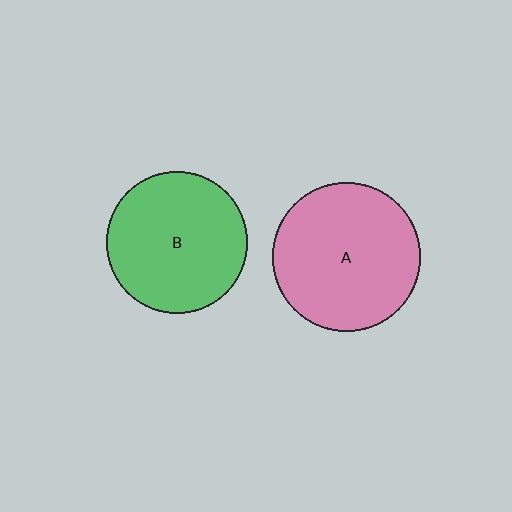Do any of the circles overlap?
No, none of the circles overlap.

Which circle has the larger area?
Circle A (pink).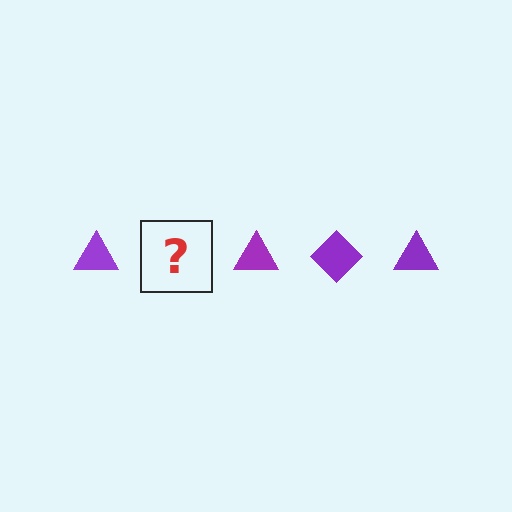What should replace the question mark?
The question mark should be replaced with a purple diamond.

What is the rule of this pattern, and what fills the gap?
The rule is that the pattern cycles through triangle, diamond shapes in purple. The gap should be filled with a purple diamond.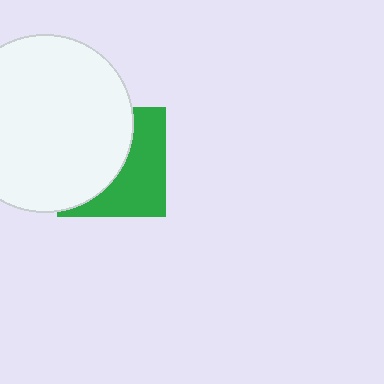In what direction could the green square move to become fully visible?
The green square could move right. That would shift it out from behind the white circle entirely.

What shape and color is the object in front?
The object in front is a white circle.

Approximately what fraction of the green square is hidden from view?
Roughly 53% of the green square is hidden behind the white circle.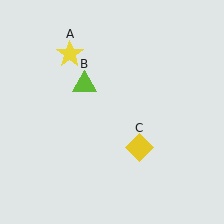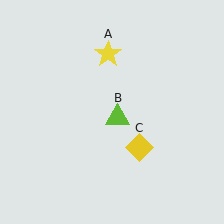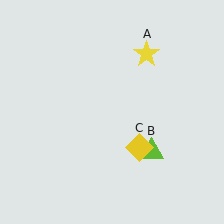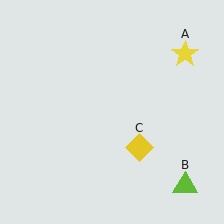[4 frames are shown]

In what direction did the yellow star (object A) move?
The yellow star (object A) moved right.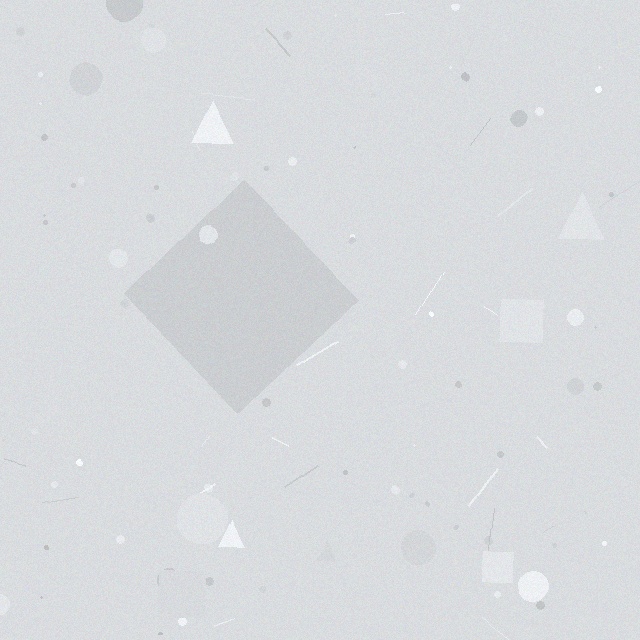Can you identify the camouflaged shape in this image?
The camouflaged shape is a diamond.